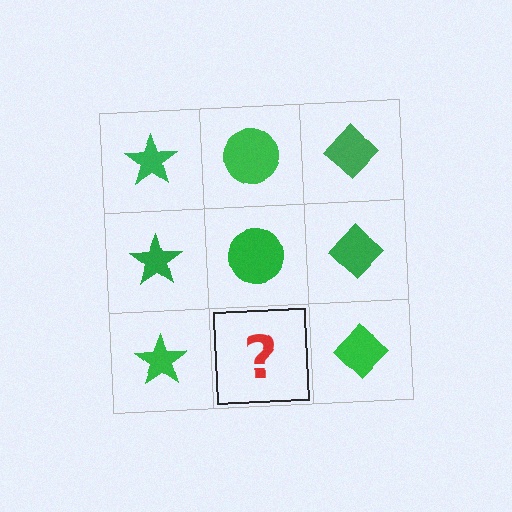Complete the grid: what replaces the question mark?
The question mark should be replaced with a green circle.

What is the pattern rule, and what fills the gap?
The rule is that each column has a consistent shape. The gap should be filled with a green circle.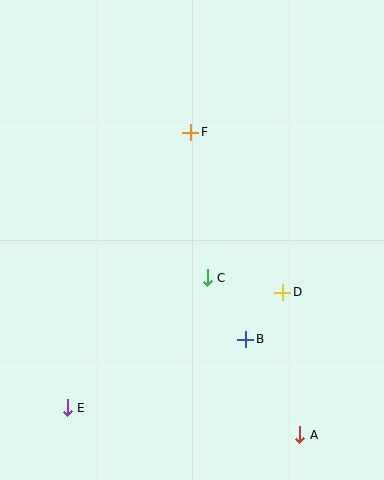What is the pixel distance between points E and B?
The distance between E and B is 191 pixels.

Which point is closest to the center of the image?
Point C at (207, 278) is closest to the center.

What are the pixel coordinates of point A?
Point A is at (300, 435).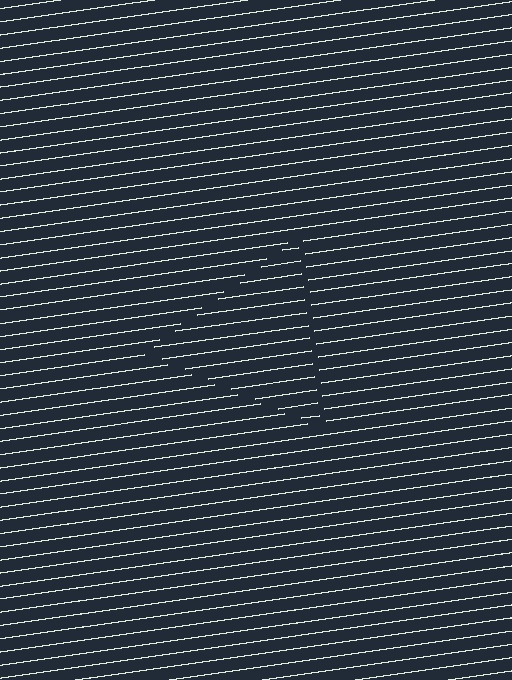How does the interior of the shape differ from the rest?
The interior of the shape contains the same grating, shifted by half a period — the contour is defined by the phase discontinuity where line-ends from the inner and outer gratings abut.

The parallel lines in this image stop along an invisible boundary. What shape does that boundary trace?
An illusory triangle. The interior of the shape contains the same grating, shifted by half a period — the contour is defined by the phase discontinuity where line-ends from the inner and outer gratings abut.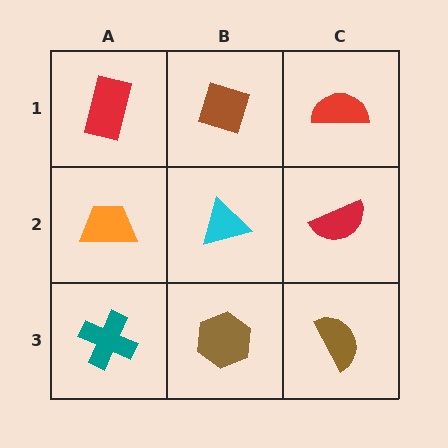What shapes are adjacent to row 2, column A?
A red rectangle (row 1, column A), a teal cross (row 3, column A), a cyan triangle (row 2, column B).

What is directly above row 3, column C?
A red semicircle.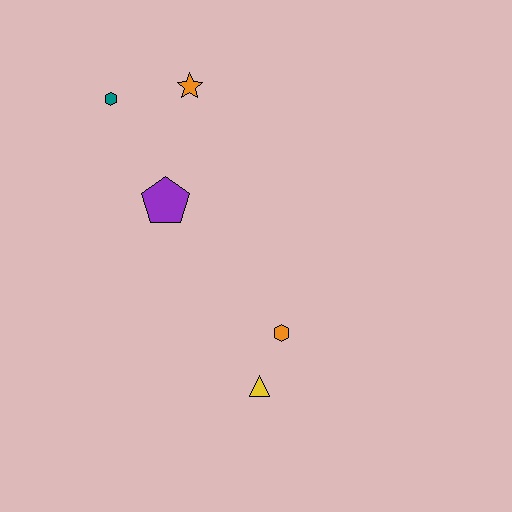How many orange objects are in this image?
There are 2 orange objects.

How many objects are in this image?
There are 5 objects.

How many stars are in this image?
There is 1 star.